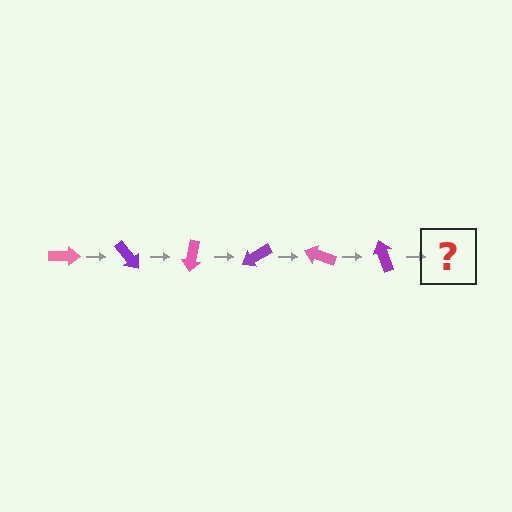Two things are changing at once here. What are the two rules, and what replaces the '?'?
The two rules are that it rotates 50 degrees each step and the color cycles through pink and purple. The '?' should be a pink arrow, rotated 300 degrees from the start.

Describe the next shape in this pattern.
It should be a pink arrow, rotated 300 degrees from the start.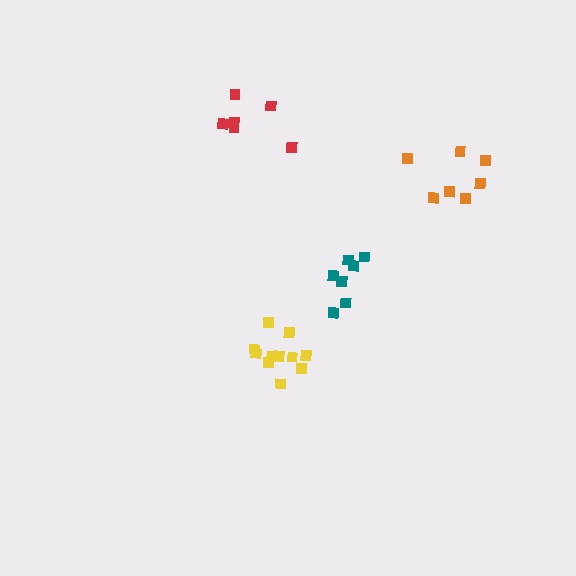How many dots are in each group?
Group 1: 11 dots, Group 2: 7 dots, Group 3: 6 dots, Group 4: 7 dots (31 total).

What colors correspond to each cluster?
The clusters are colored: yellow, orange, red, teal.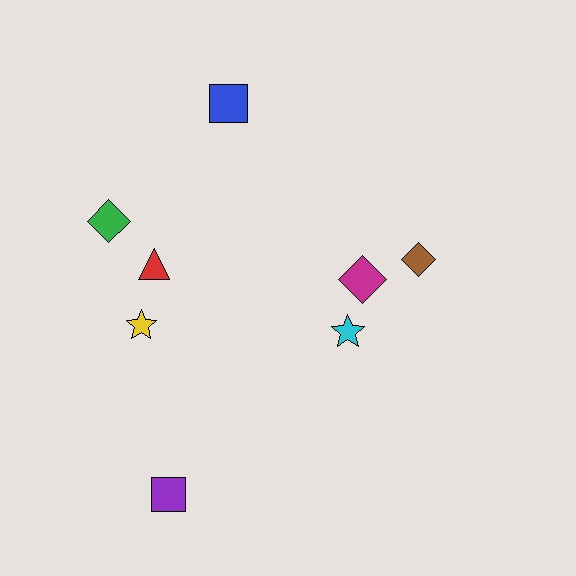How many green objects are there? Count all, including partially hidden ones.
There is 1 green object.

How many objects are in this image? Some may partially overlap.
There are 8 objects.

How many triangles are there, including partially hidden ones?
There is 1 triangle.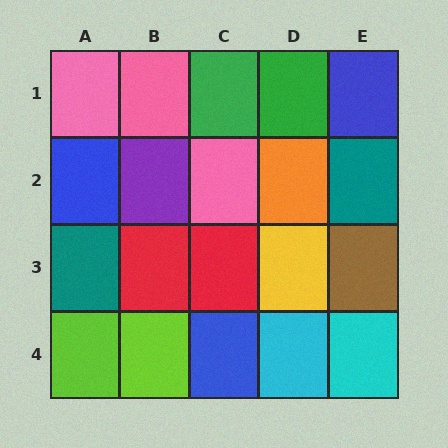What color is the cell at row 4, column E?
Cyan.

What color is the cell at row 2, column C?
Pink.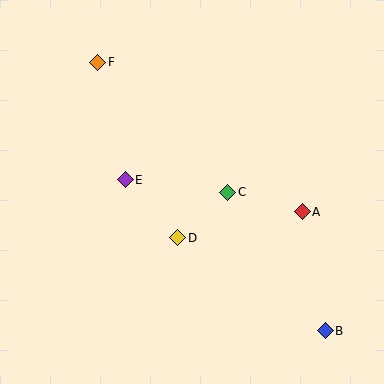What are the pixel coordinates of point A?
Point A is at (302, 212).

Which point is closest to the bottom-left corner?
Point D is closest to the bottom-left corner.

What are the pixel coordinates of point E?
Point E is at (125, 180).